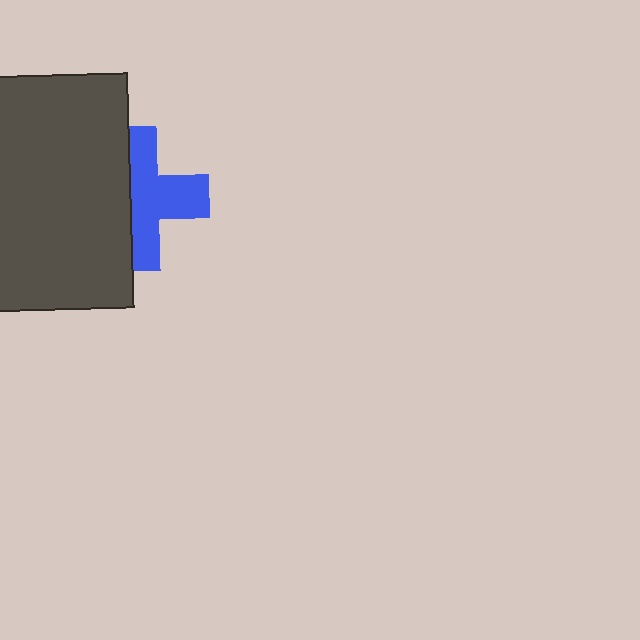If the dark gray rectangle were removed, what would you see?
You would see the complete blue cross.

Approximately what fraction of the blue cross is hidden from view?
Roughly 44% of the blue cross is hidden behind the dark gray rectangle.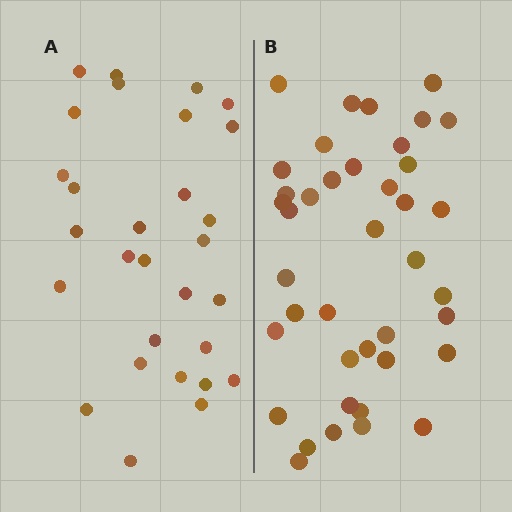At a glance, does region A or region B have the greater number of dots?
Region B (the right region) has more dots.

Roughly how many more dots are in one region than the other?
Region B has roughly 12 or so more dots than region A.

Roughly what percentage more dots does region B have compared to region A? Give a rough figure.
About 40% more.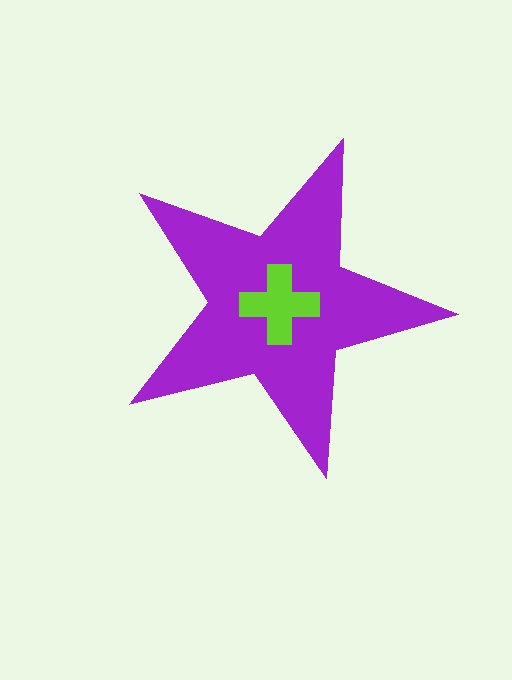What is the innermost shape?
The lime cross.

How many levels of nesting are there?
2.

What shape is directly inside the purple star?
The lime cross.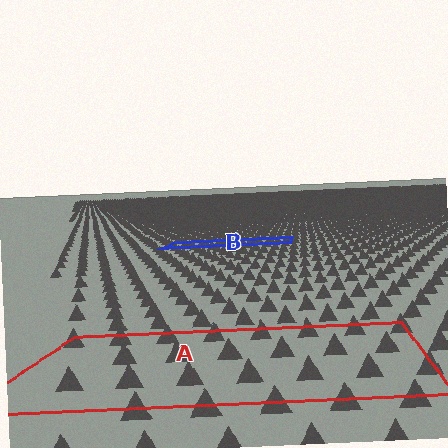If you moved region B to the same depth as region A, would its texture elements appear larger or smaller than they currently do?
They would appear larger. At a closer depth, the same texture elements are projected at a bigger on-screen size.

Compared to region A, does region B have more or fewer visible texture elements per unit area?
Region B has more texture elements per unit area — they are packed more densely because it is farther away.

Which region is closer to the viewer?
Region A is closer. The texture elements there are larger and more spread out.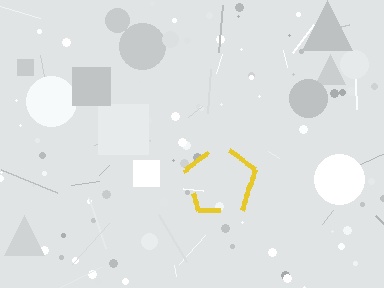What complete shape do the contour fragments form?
The contour fragments form a pentagon.